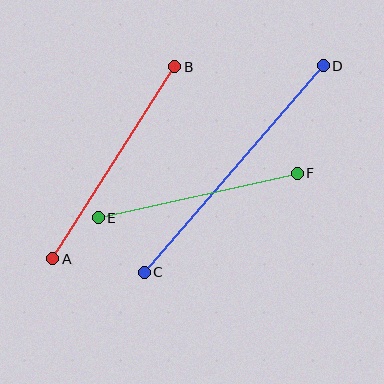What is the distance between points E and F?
The distance is approximately 204 pixels.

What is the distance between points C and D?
The distance is approximately 273 pixels.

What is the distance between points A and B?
The distance is approximately 227 pixels.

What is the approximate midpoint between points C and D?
The midpoint is at approximately (234, 169) pixels.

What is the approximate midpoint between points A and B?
The midpoint is at approximately (114, 163) pixels.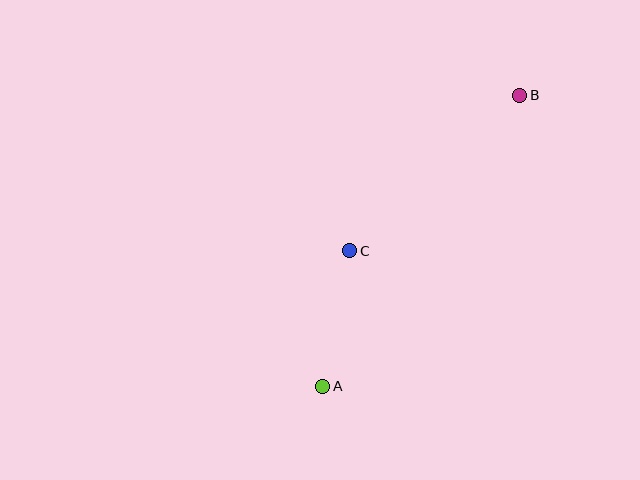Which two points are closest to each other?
Points A and C are closest to each other.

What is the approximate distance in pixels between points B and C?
The distance between B and C is approximately 230 pixels.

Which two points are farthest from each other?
Points A and B are farthest from each other.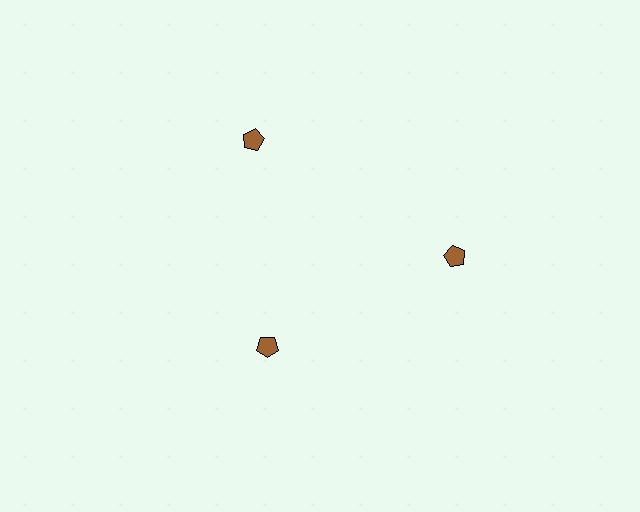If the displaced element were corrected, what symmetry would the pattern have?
It would have 3-fold rotational symmetry — the pattern would map onto itself every 120 degrees.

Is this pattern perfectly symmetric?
No. The 3 brown pentagons are arranged in a ring, but one element near the 7 o'clock position is pulled inward toward the center, breaking the 3-fold rotational symmetry.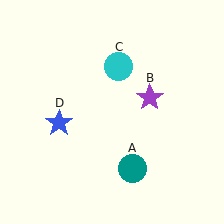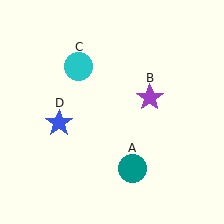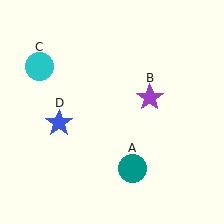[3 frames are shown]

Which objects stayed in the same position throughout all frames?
Teal circle (object A) and purple star (object B) and blue star (object D) remained stationary.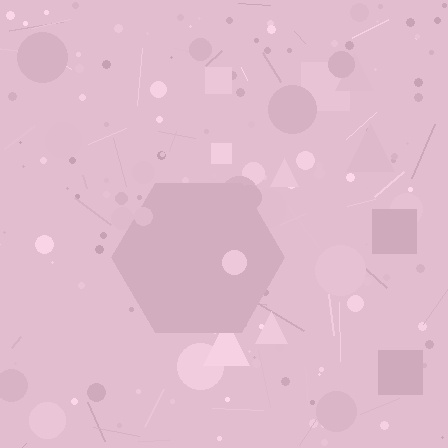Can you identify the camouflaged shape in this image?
The camouflaged shape is a hexagon.